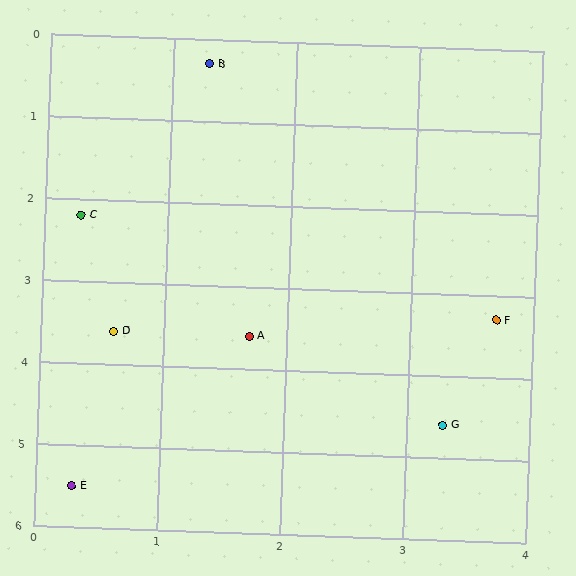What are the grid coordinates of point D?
Point D is at approximately (0.6, 3.6).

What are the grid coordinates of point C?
Point C is at approximately (0.3, 2.2).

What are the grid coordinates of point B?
Point B is at approximately (1.3, 0.3).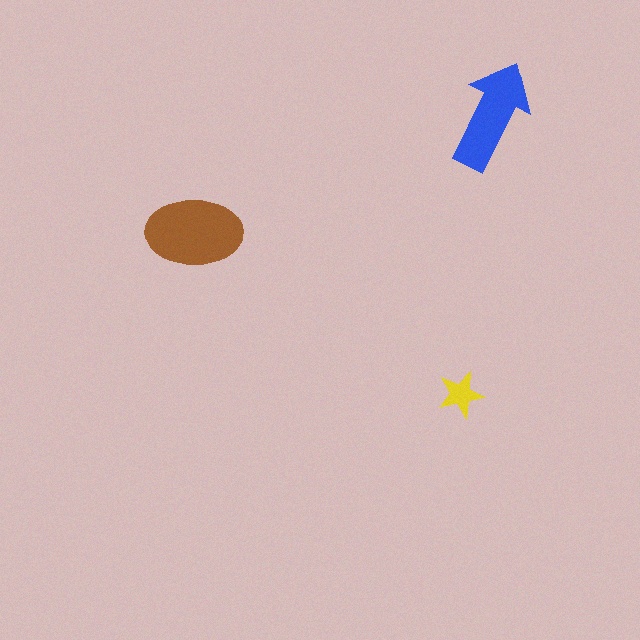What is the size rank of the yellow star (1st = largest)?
3rd.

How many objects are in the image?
There are 3 objects in the image.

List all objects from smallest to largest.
The yellow star, the blue arrow, the brown ellipse.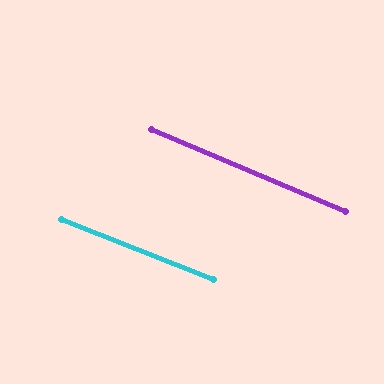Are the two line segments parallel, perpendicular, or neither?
Parallel — their directions differ by only 1.4°.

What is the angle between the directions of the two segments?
Approximately 1 degree.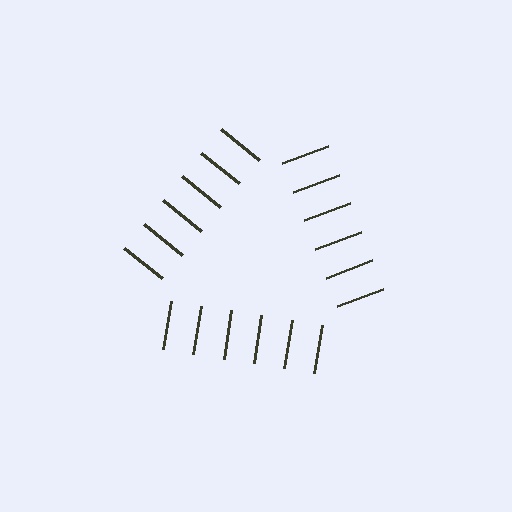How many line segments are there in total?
18 — 6 along each of the 3 edges.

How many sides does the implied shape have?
3 sides — the line-ends trace a triangle.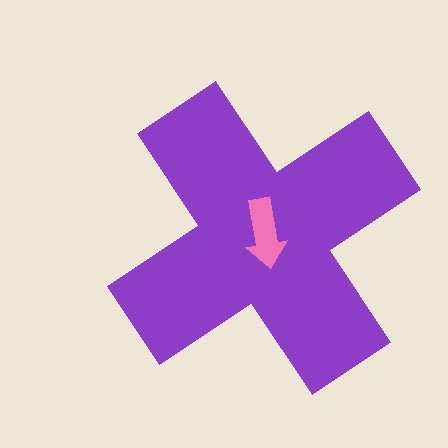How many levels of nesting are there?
2.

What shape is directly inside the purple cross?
The pink arrow.